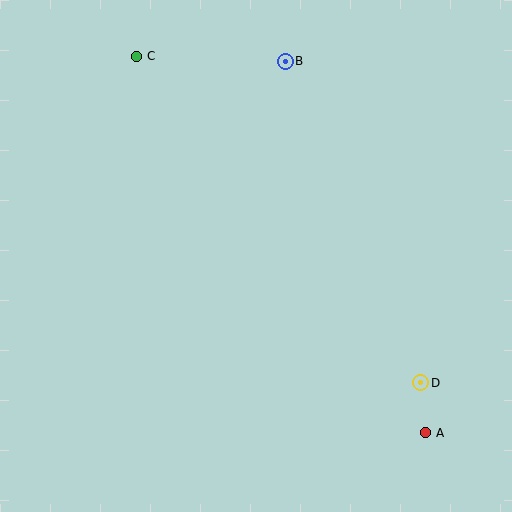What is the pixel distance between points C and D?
The distance between C and D is 433 pixels.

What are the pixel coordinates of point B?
Point B is at (285, 61).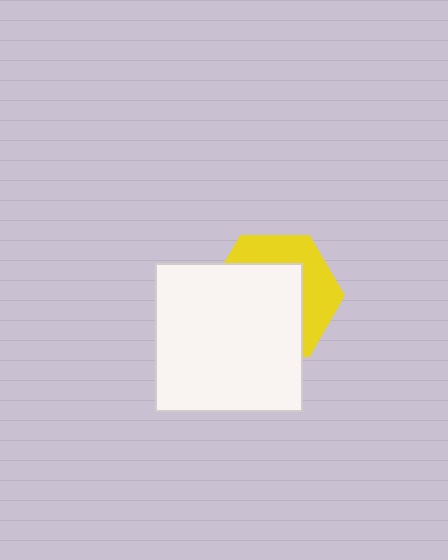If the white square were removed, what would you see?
You would see the complete yellow hexagon.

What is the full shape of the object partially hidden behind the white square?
The partially hidden object is a yellow hexagon.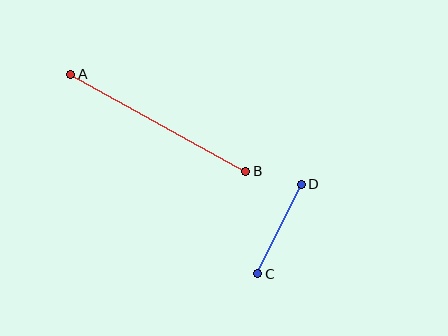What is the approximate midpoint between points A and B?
The midpoint is at approximately (158, 123) pixels.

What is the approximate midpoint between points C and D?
The midpoint is at approximately (279, 229) pixels.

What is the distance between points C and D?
The distance is approximately 99 pixels.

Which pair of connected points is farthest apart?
Points A and B are farthest apart.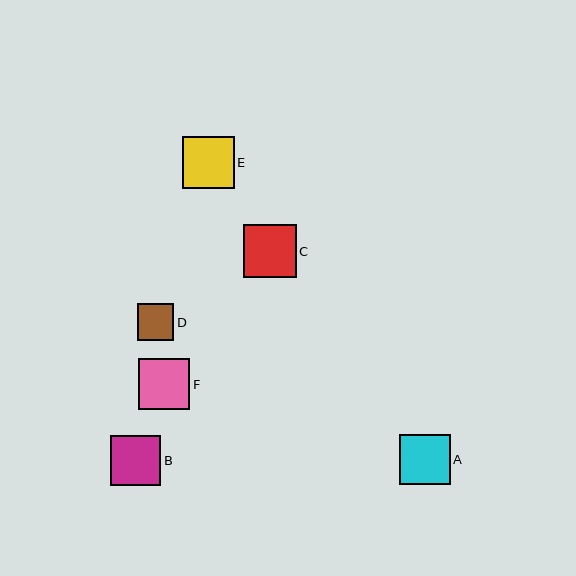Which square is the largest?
Square C is the largest with a size of approximately 53 pixels.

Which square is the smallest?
Square D is the smallest with a size of approximately 37 pixels.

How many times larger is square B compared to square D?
Square B is approximately 1.4 times the size of square D.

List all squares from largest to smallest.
From largest to smallest: C, E, F, A, B, D.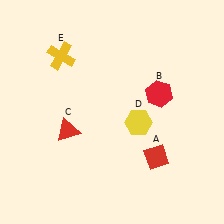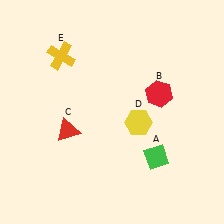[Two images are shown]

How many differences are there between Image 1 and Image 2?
There is 1 difference between the two images.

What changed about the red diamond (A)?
In Image 1, A is red. In Image 2, it changed to green.